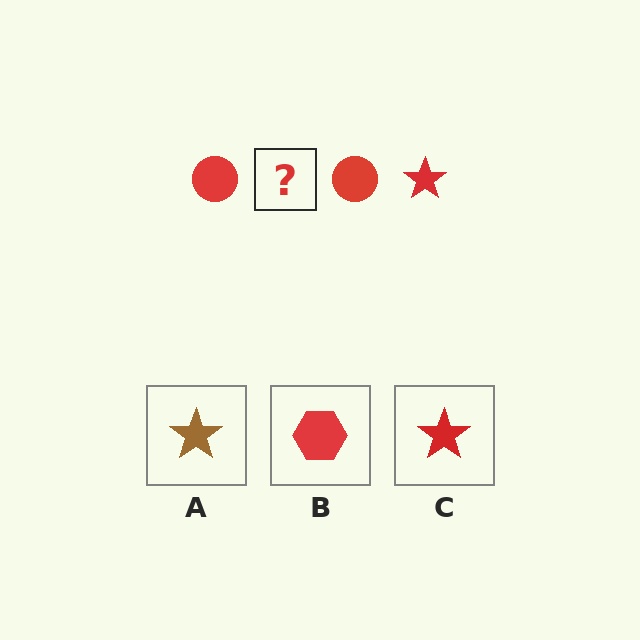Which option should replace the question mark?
Option C.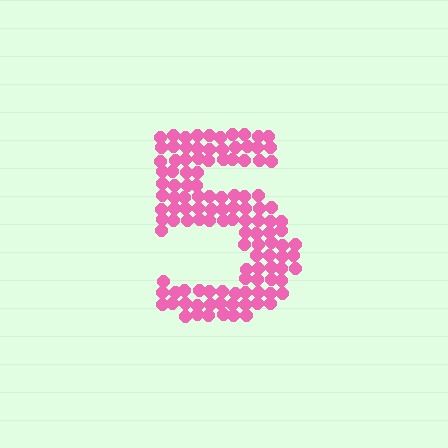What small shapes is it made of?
It is made of small circles.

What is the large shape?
The large shape is the digit 5.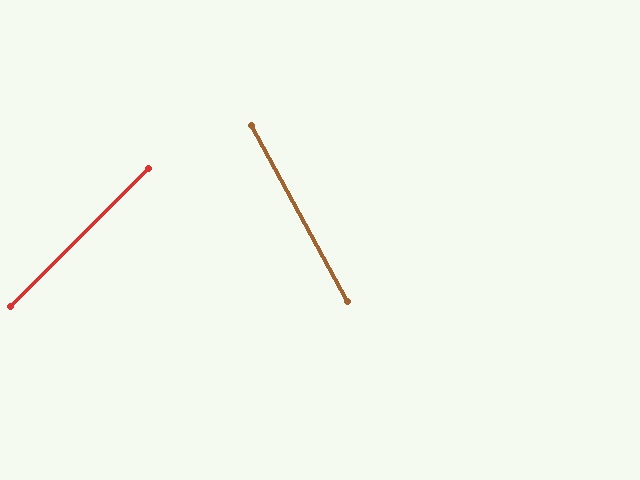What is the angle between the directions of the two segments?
Approximately 74 degrees.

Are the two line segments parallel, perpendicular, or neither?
Neither parallel nor perpendicular — they differ by about 74°.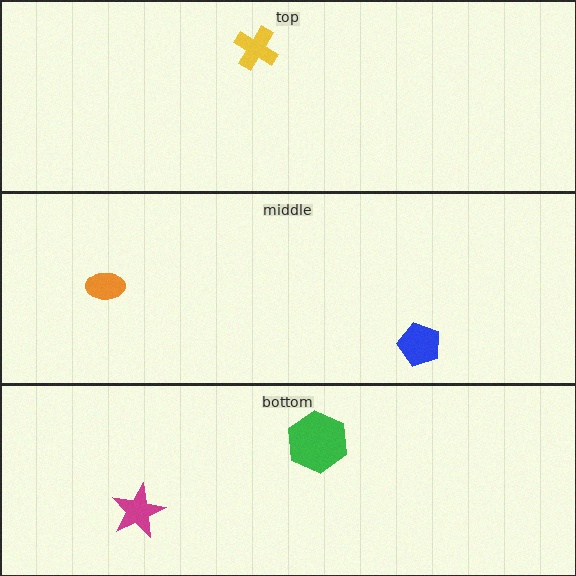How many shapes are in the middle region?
2.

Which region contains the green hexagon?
The bottom region.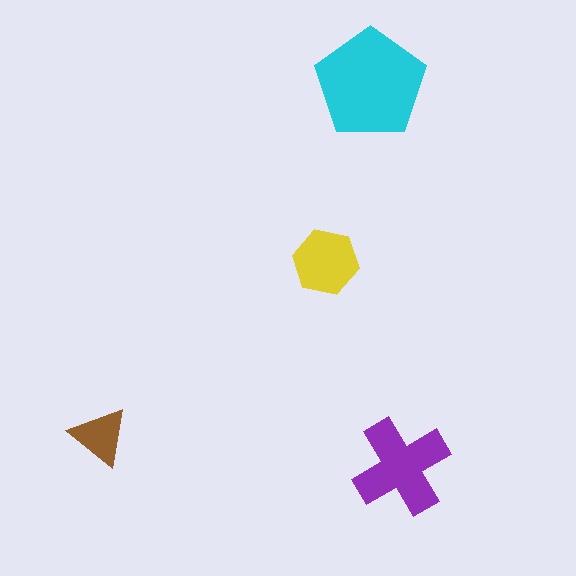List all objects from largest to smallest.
The cyan pentagon, the purple cross, the yellow hexagon, the brown triangle.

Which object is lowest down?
The purple cross is bottommost.